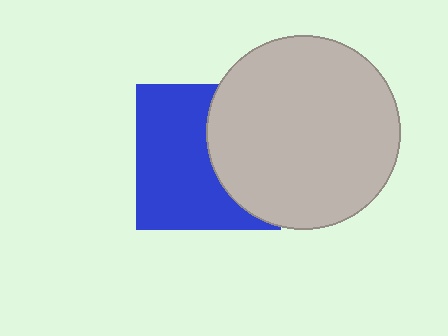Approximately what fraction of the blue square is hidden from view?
Roughly 41% of the blue square is hidden behind the light gray circle.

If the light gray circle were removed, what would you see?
You would see the complete blue square.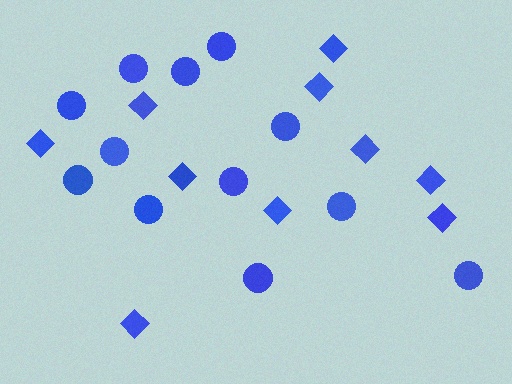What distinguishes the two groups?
There are 2 groups: one group of circles (12) and one group of diamonds (10).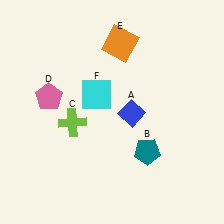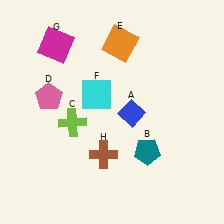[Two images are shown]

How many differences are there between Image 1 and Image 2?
There are 2 differences between the two images.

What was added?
A magenta square (G), a brown cross (H) were added in Image 2.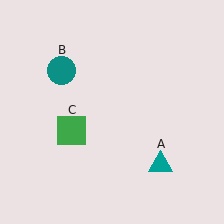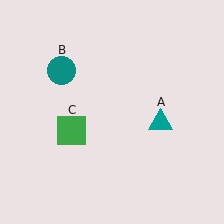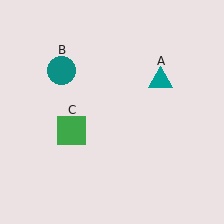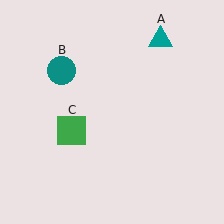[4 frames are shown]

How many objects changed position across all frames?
1 object changed position: teal triangle (object A).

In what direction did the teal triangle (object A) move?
The teal triangle (object A) moved up.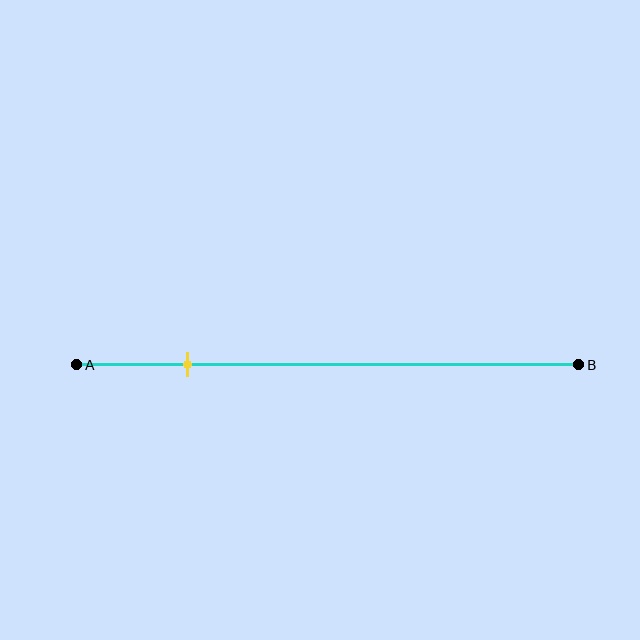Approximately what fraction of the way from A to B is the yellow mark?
The yellow mark is approximately 20% of the way from A to B.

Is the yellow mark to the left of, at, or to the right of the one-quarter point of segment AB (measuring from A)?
The yellow mark is approximately at the one-quarter point of segment AB.